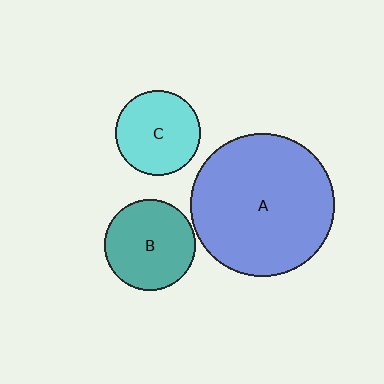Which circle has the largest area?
Circle A (blue).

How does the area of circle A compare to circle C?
Approximately 2.8 times.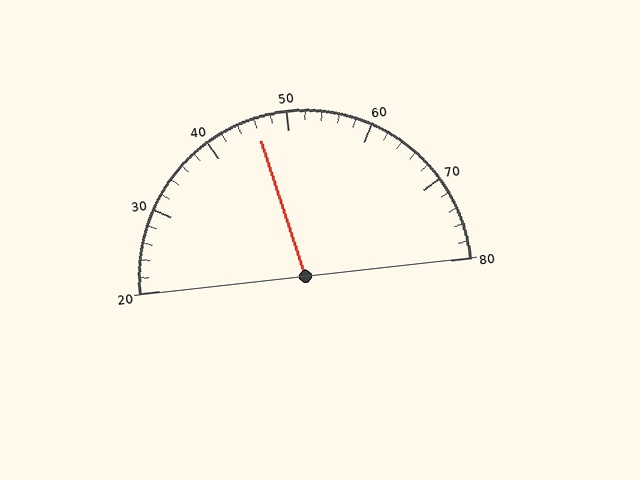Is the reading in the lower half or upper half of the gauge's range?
The reading is in the lower half of the range (20 to 80).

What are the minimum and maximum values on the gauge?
The gauge ranges from 20 to 80.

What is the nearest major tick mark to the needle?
The nearest major tick mark is 50.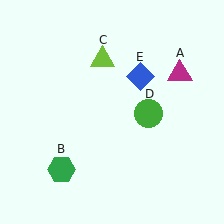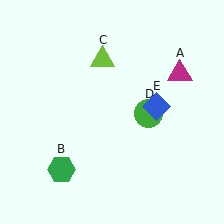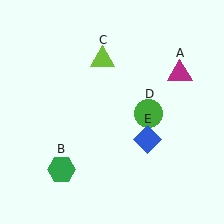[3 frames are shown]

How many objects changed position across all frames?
1 object changed position: blue diamond (object E).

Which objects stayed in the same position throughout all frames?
Magenta triangle (object A) and green hexagon (object B) and lime triangle (object C) and green circle (object D) remained stationary.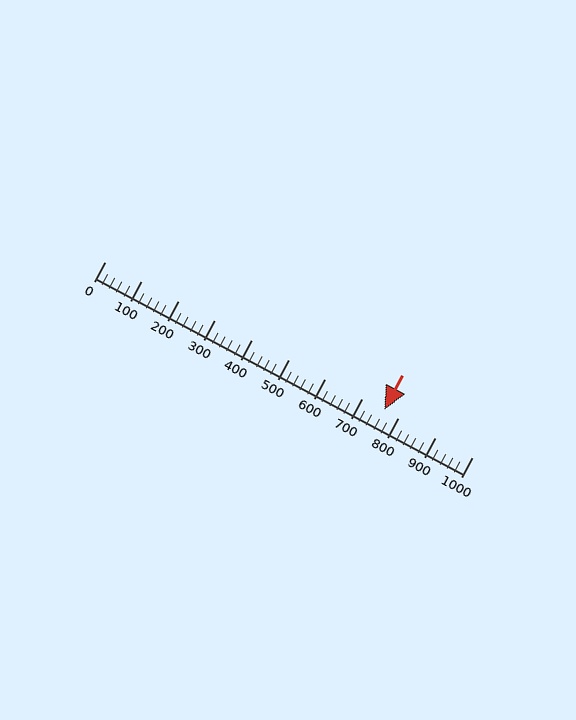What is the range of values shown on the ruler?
The ruler shows values from 0 to 1000.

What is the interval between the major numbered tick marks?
The major tick marks are spaced 100 units apart.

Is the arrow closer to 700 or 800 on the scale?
The arrow is closer to 800.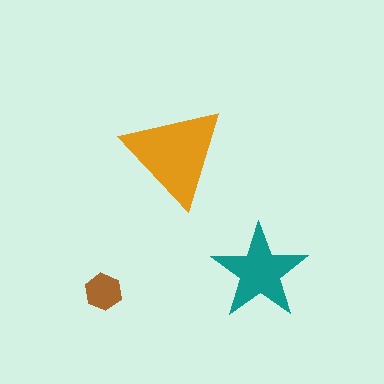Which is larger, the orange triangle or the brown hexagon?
The orange triangle.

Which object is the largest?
The orange triangle.